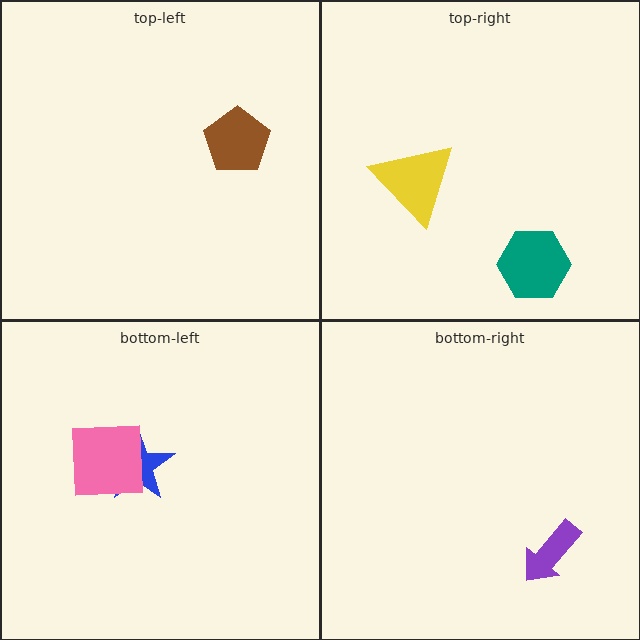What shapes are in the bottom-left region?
The blue star, the pink square.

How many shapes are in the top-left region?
1.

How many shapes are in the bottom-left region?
2.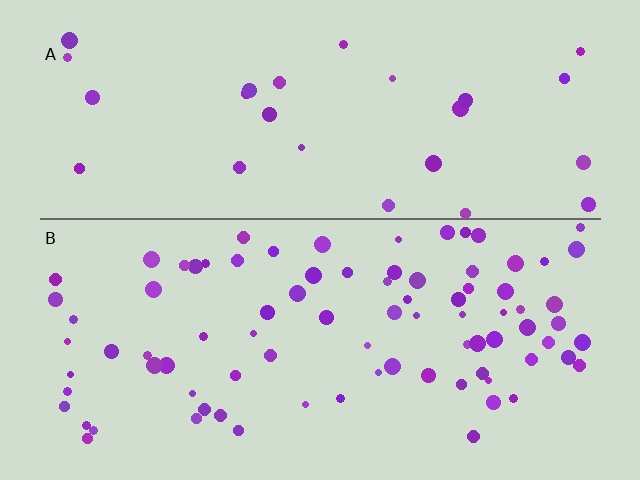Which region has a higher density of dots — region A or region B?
B (the bottom).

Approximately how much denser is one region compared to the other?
Approximately 3.1× — region B over region A.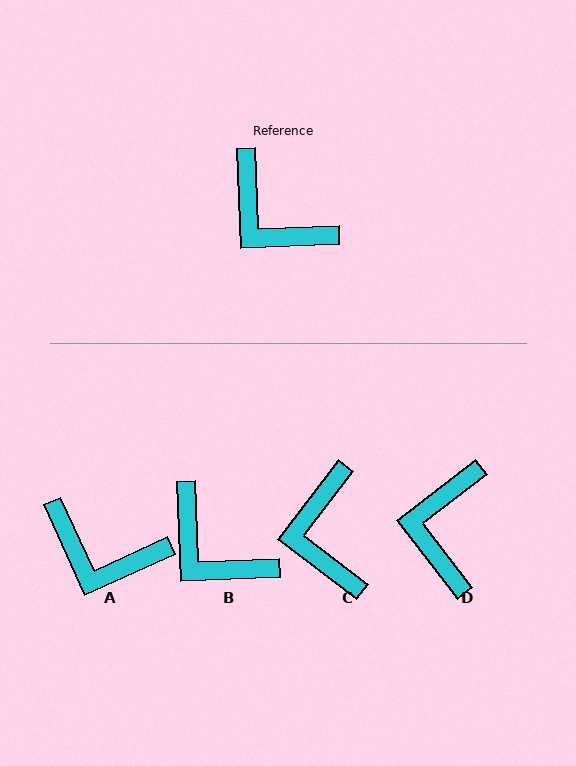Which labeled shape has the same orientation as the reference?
B.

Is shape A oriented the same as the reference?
No, it is off by about 22 degrees.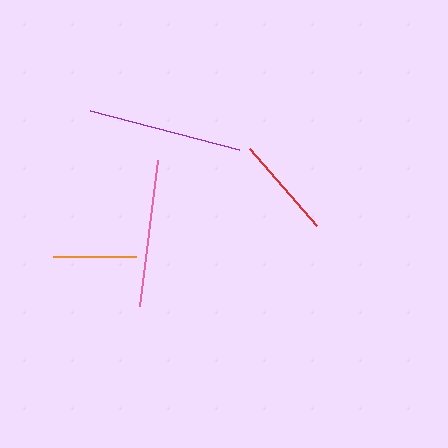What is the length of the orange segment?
The orange segment is approximately 83 pixels long.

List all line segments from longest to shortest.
From longest to shortest: purple, pink, red, orange.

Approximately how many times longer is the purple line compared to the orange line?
The purple line is approximately 1.9 times the length of the orange line.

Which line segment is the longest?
The purple line is the longest at approximately 154 pixels.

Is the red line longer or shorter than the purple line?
The purple line is longer than the red line.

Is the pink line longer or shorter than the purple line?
The purple line is longer than the pink line.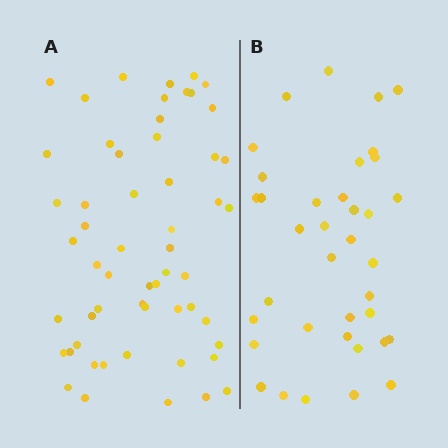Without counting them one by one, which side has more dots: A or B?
Region A (the left region) has more dots.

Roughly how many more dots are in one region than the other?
Region A has approximately 20 more dots than region B.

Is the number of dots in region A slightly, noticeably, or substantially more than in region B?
Region A has substantially more. The ratio is roughly 1.5 to 1.